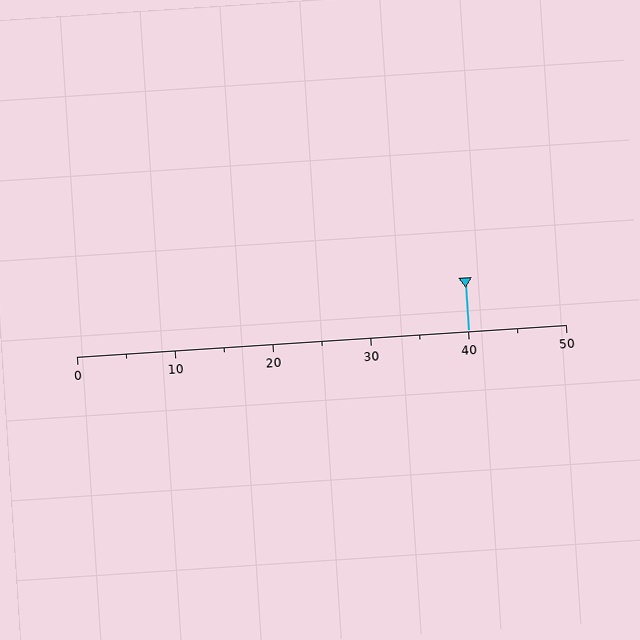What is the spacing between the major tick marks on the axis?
The major ticks are spaced 10 apart.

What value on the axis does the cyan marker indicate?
The marker indicates approximately 40.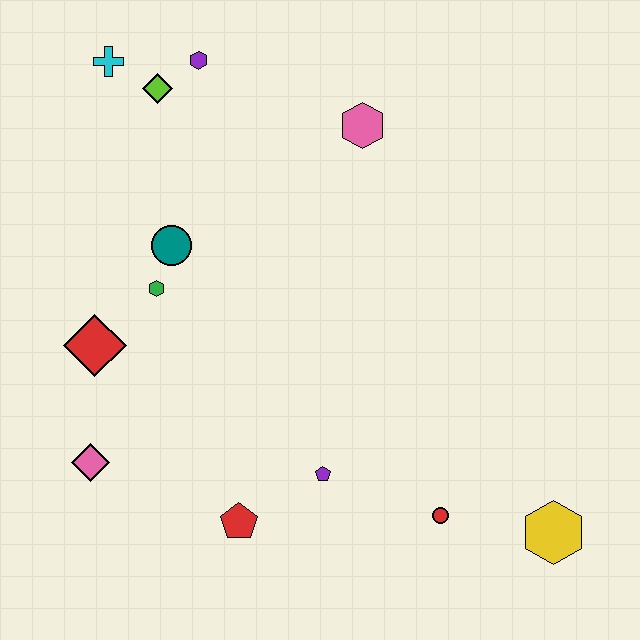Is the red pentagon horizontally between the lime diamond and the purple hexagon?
No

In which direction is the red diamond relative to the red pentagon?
The red diamond is above the red pentagon.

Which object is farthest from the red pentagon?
The cyan cross is farthest from the red pentagon.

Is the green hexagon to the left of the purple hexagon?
Yes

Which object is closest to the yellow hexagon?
The red circle is closest to the yellow hexagon.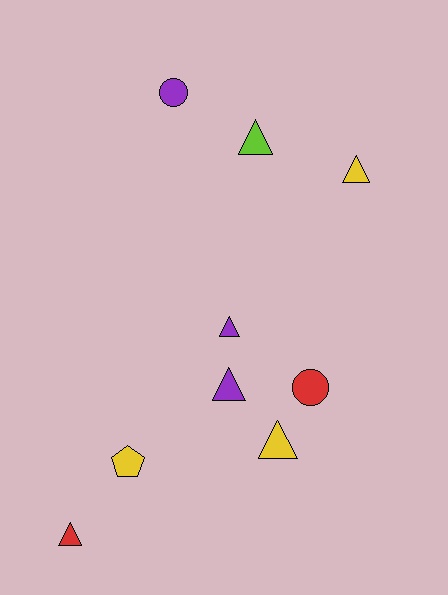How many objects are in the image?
There are 9 objects.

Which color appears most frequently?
Purple, with 3 objects.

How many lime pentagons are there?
There are no lime pentagons.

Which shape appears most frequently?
Triangle, with 6 objects.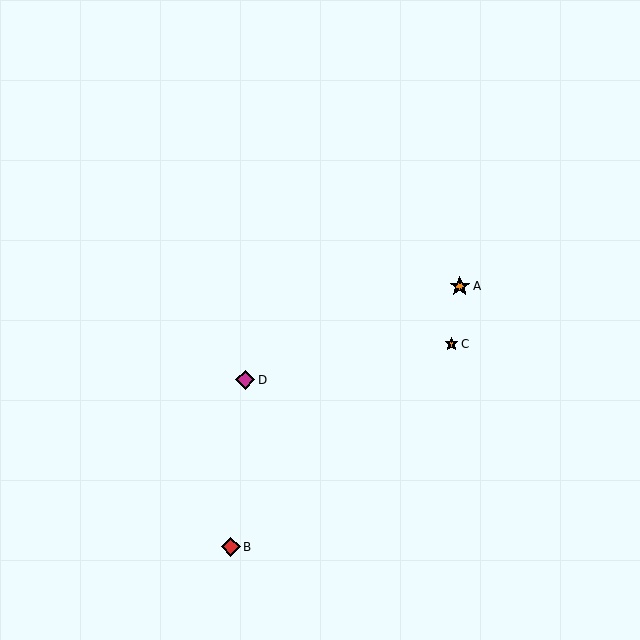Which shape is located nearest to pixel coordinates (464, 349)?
The orange star (labeled C) at (452, 344) is nearest to that location.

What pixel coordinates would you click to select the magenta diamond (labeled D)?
Click at (245, 380) to select the magenta diamond D.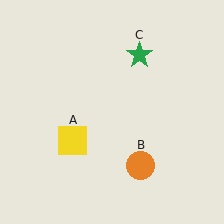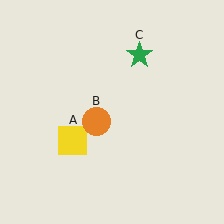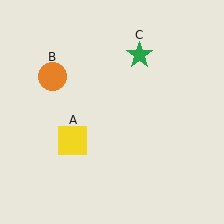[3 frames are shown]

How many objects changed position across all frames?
1 object changed position: orange circle (object B).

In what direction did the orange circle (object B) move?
The orange circle (object B) moved up and to the left.